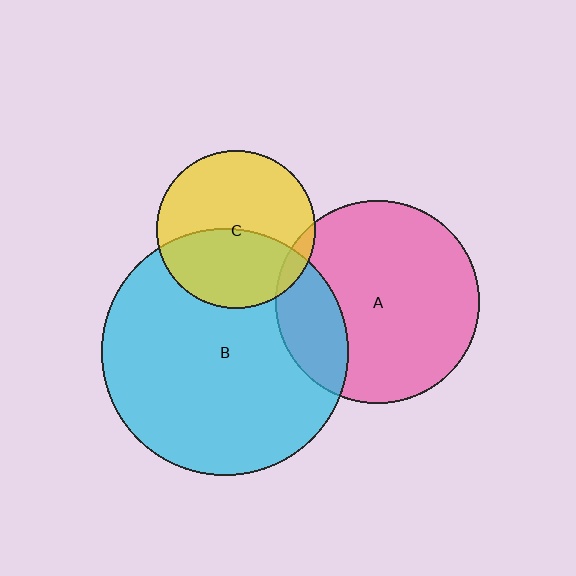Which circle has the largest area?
Circle B (cyan).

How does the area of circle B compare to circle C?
Approximately 2.4 times.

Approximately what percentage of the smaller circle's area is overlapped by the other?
Approximately 20%.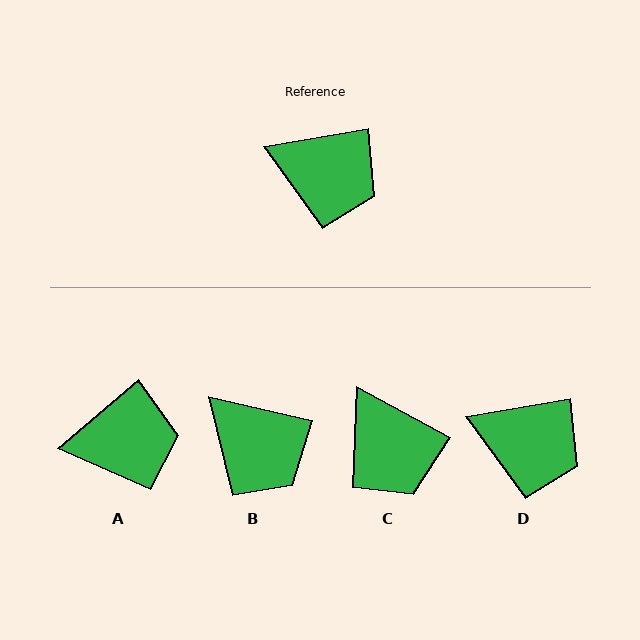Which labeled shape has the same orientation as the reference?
D.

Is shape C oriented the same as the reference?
No, it is off by about 38 degrees.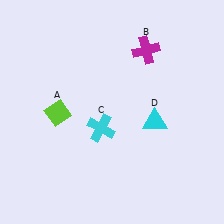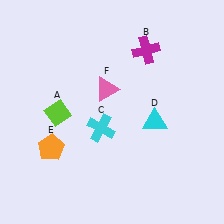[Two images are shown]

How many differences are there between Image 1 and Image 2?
There are 2 differences between the two images.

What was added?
An orange pentagon (E), a pink triangle (F) were added in Image 2.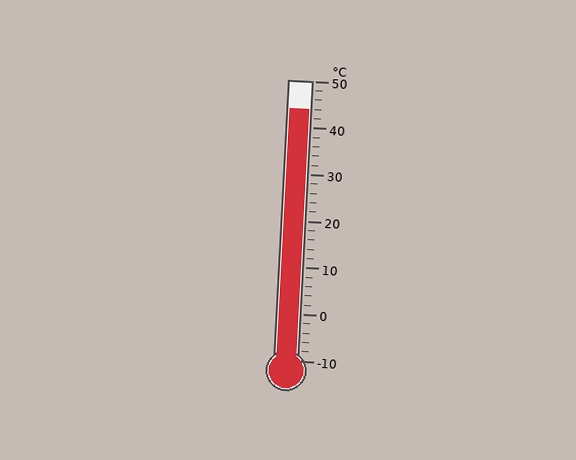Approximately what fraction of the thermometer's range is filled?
The thermometer is filled to approximately 90% of its range.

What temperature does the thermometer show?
The thermometer shows approximately 44°C.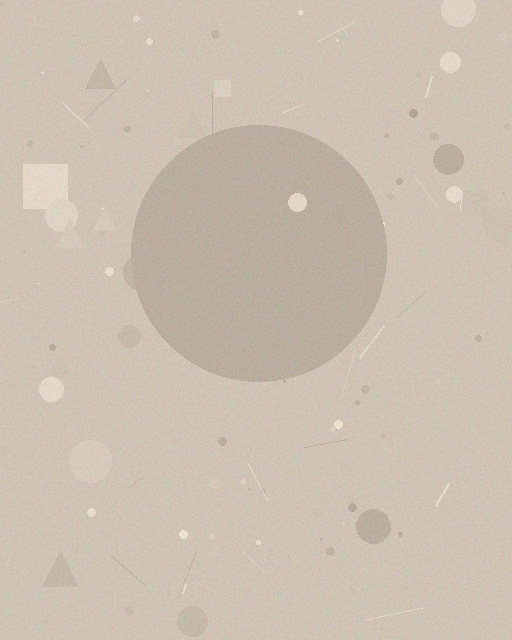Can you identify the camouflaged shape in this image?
The camouflaged shape is a circle.